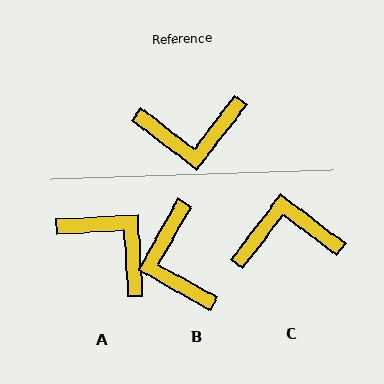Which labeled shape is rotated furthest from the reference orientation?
C, about 180 degrees away.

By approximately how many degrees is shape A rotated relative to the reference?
Approximately 131 degrees counter-clockwise.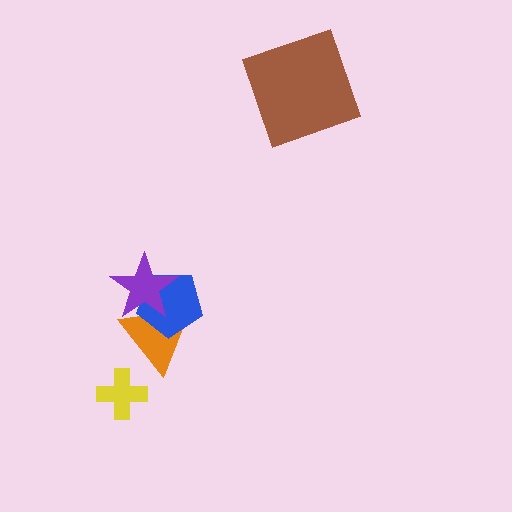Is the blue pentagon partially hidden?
Yes, it is partially covered by another shape.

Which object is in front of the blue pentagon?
The purple star is in front of the blue pentagon.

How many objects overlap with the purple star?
2 objects overlap with the purple star.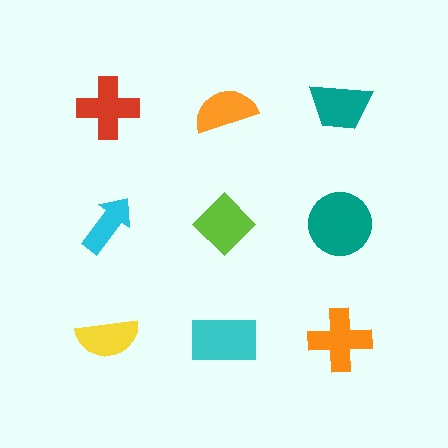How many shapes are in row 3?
3 shapes.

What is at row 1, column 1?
A red cross.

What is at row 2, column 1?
A cyan arrow.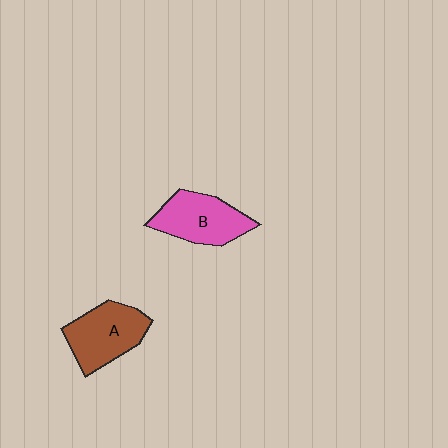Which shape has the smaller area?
Shape B (pink).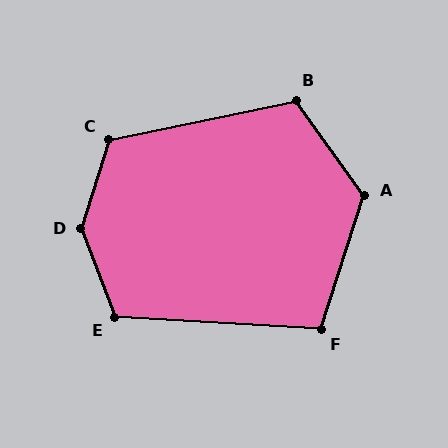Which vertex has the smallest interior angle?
F, at approximately 105 degrees.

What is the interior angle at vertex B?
Approximately 114 degrees (obtuse).